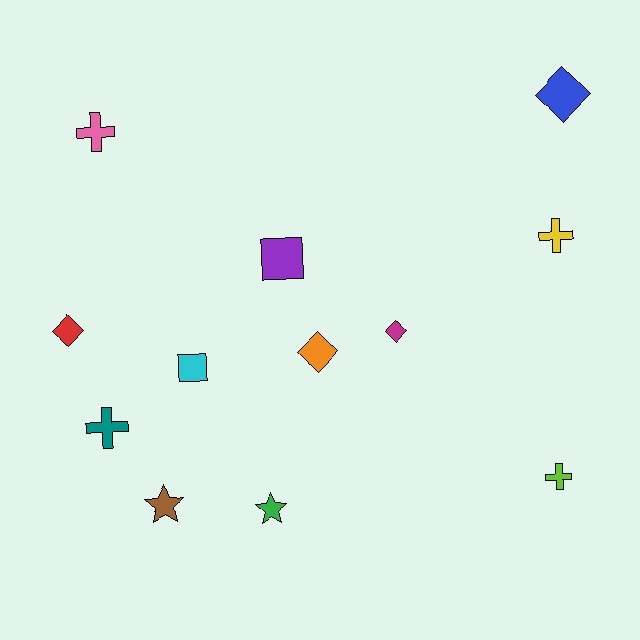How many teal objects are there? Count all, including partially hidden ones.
There is 1 teal object.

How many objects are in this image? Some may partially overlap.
There are 12 objects.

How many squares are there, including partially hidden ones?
There are 2 squares.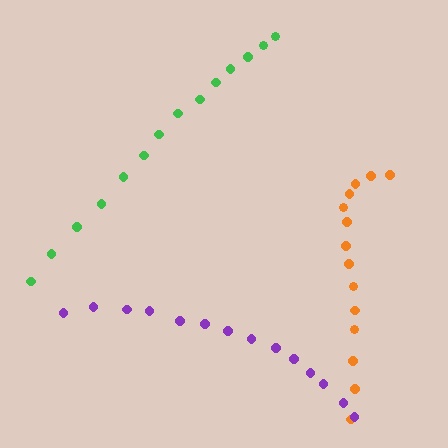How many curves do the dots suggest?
There are 3 distinct paths.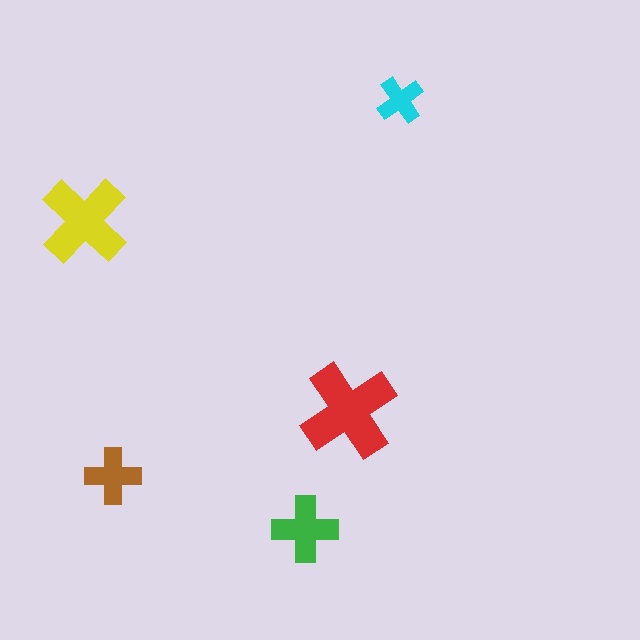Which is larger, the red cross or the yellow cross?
The red one.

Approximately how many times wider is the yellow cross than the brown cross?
About 1.5 times wider.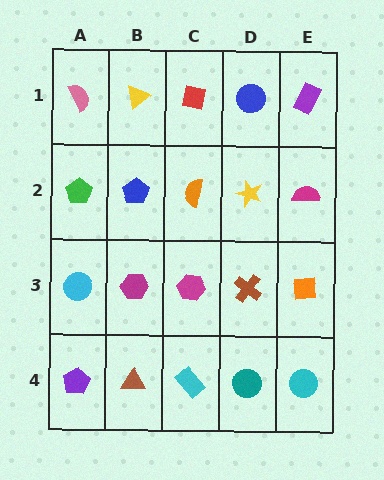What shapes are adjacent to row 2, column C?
A red square (row 1, column C), a magenta hexagon (row 3, column C), a blue pentagon (row 2, column B), a yellow star (row 2, column D).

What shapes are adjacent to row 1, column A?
A green pentagon (row 2, column A), a yellow triangle (row 1, column B).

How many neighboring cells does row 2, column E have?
3.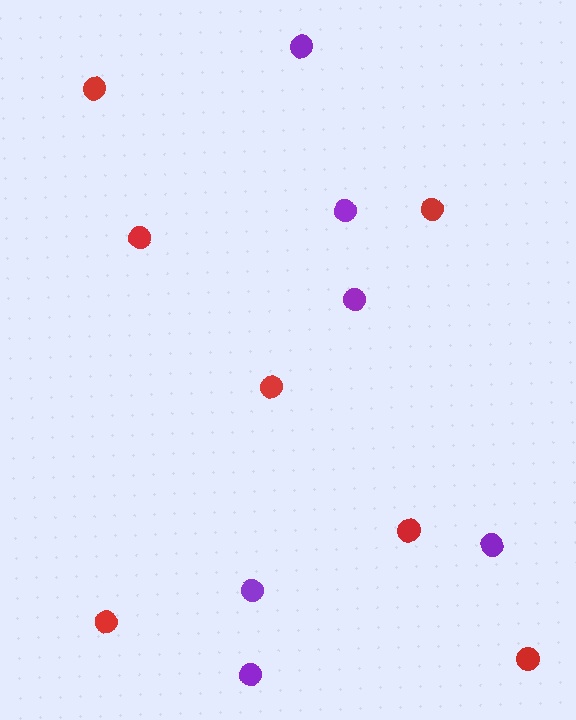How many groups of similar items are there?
There are 2 groups: one group of red circles (7) and one group of purple circles (6).